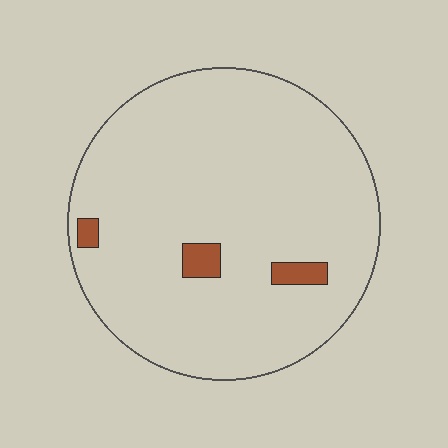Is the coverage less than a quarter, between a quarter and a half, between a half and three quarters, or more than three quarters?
Less than a quarter.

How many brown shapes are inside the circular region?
3.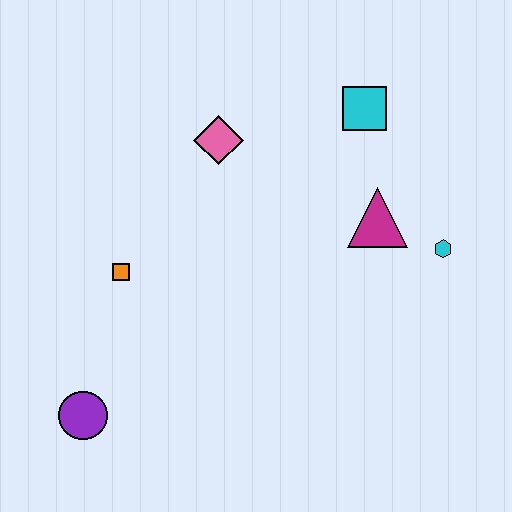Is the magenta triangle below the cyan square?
Yes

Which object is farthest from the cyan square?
The purple circle is farthest from the cyan square.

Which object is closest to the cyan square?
The magenta triangle is closest to the cyan square.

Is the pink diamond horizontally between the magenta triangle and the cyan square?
No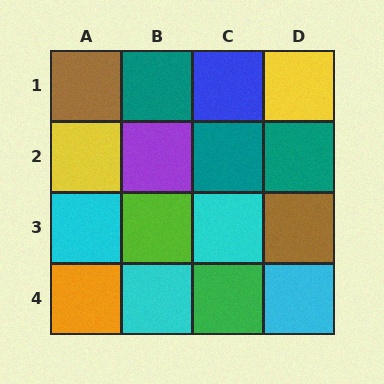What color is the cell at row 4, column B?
Cyan.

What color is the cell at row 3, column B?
Lime.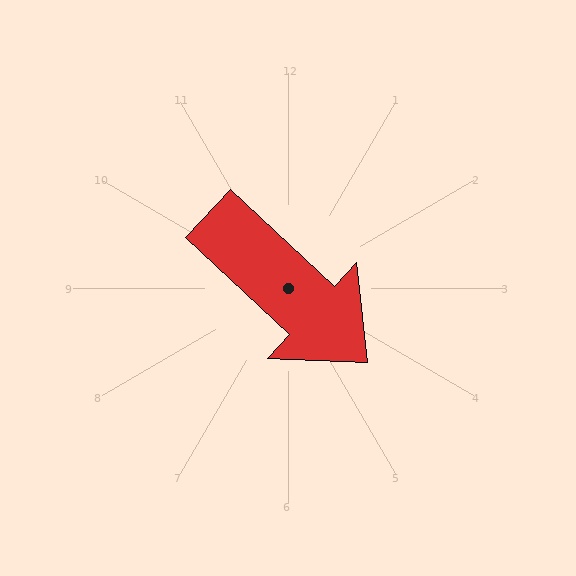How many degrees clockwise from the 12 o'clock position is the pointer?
Approximately 133 degrees.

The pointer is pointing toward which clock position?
Roughly 4 o'clock.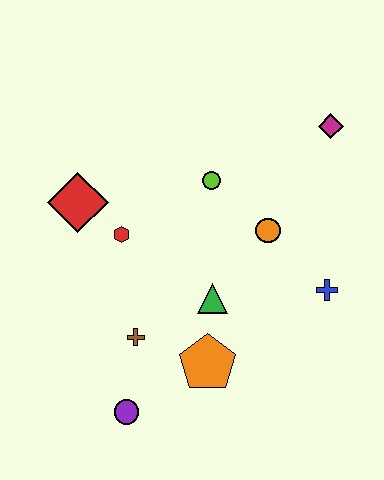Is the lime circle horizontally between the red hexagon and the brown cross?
No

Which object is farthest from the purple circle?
The magenta diamond is farthest from the purple circle.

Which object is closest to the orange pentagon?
The green triangle is closest to the orange pentagon.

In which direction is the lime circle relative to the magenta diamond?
The lime circle is to the left of the magenta diamond.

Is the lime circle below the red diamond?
No